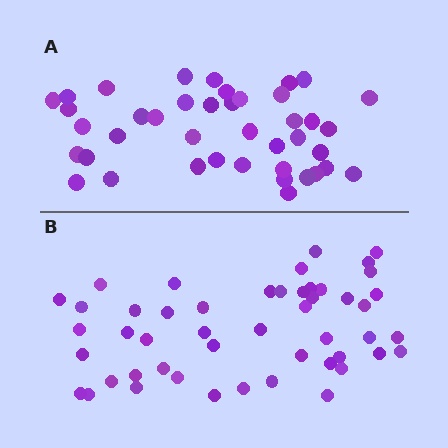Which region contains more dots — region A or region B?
Region B (the bottom region) has more dots.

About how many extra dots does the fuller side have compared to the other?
Region B has roughly 8 or so more dots than region A.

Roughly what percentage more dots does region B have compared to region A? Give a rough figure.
About 20% more.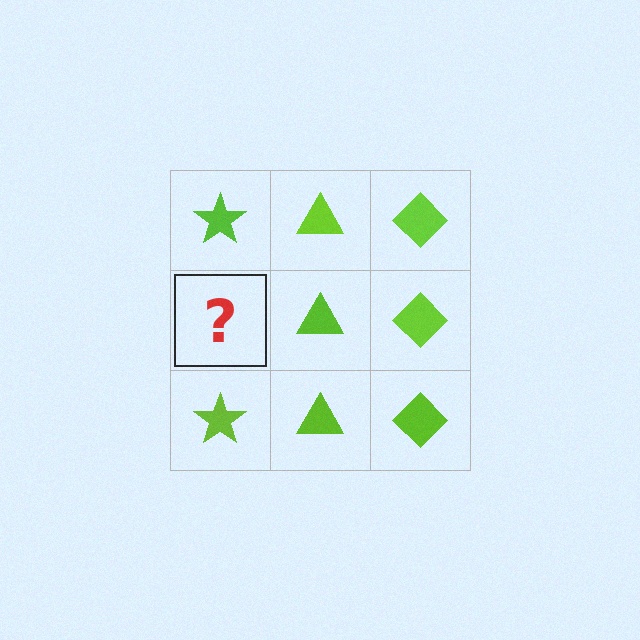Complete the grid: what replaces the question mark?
The question mark should be replaced with a lime star.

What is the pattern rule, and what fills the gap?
The rule is that each column has a consistent shape. The gap should be filled with a lime star.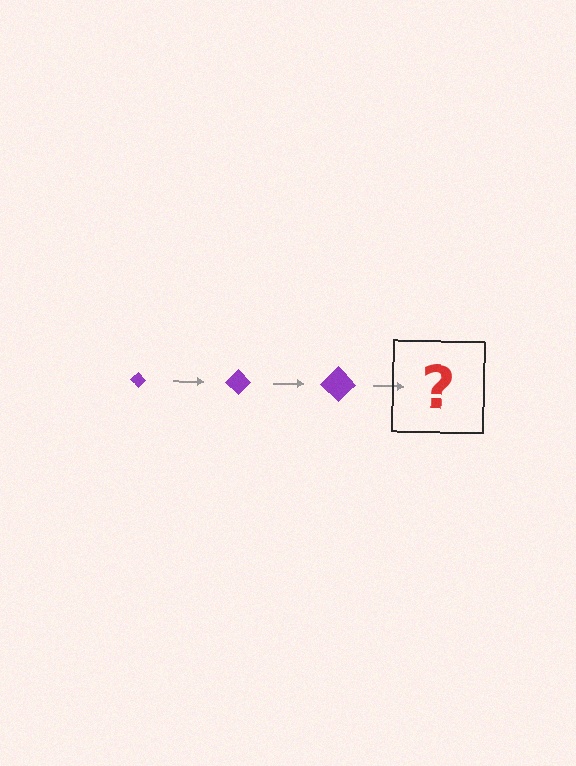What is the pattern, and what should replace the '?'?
The pattern is that the diamond gets progressively larger each step. The '?' should be a purple diamond, larger than the previous one.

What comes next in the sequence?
The next element should be a purple diamond, larger than the previous one.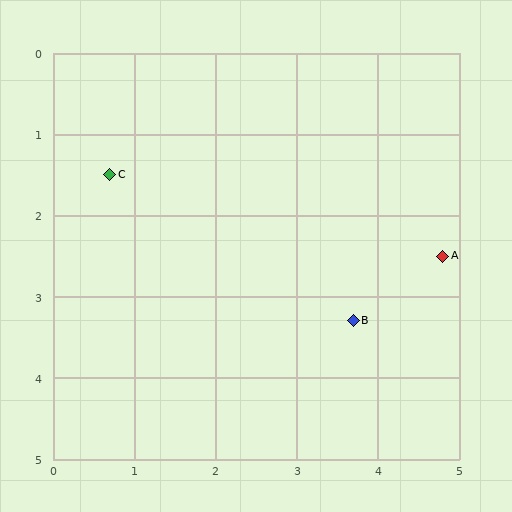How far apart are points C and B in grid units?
Points C and B are about 3.5 grid units apart.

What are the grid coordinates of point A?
Point A is at approximately (4.8, 2.5).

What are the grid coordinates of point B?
Point B is at approximately (3.7, 3.3).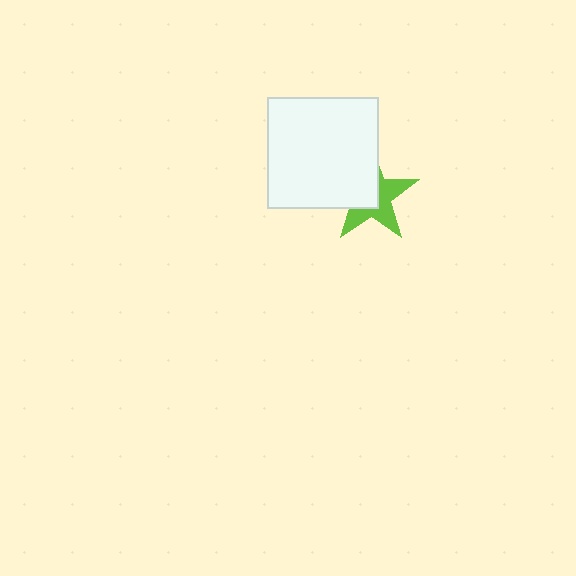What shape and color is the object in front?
The object in front is a white square.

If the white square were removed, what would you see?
You would see the complete lime star.